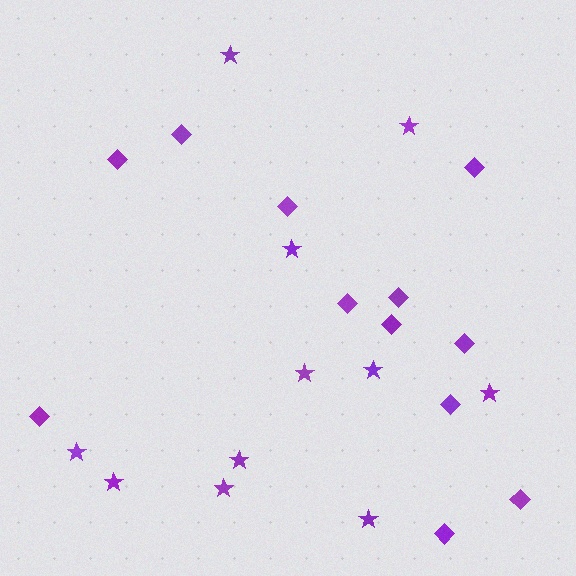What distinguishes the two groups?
There are 2 groups: one group of stars (11) and one group of diamonds (12).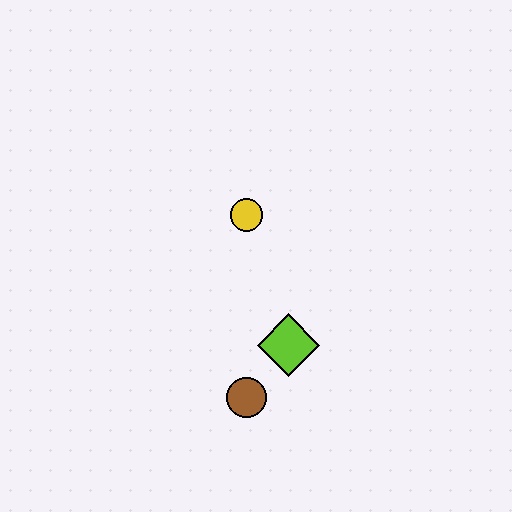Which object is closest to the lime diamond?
The brown circle is closest to the lime diamond.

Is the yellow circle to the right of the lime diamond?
No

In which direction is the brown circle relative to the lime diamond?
The brown circle is below the lime diamond.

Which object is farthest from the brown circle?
The yellow circle is farthest from the brown circle.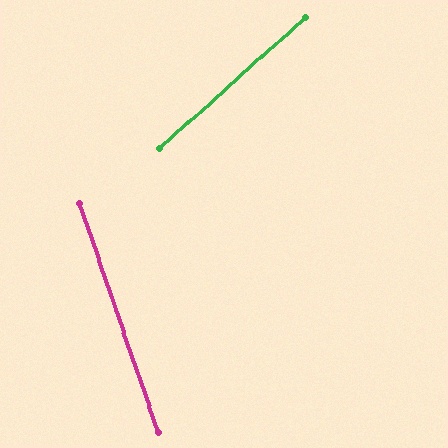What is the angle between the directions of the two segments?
Approximately 67 degrees.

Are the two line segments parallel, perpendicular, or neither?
Neither parallel nor perpendicular — they differ by about 67°.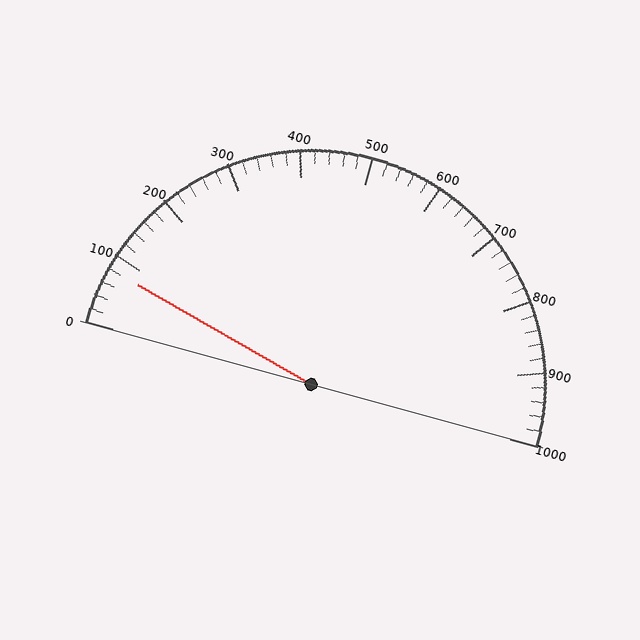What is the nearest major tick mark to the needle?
The nearest major tick mark is 100.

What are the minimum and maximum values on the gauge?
The gauge ranges from 0 to 1000.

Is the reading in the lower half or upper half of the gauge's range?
The reading is in the lower half of the range (0 to 1000).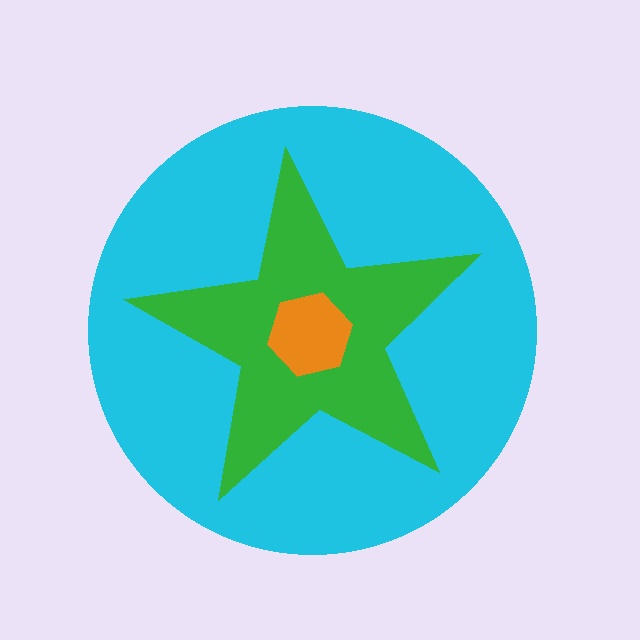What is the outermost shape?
The cyan circle.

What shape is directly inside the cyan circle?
The green star.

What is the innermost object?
The orange hexagon.